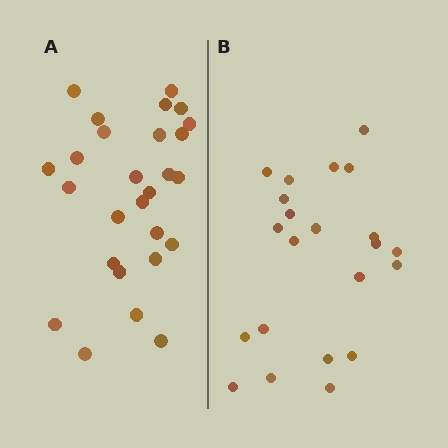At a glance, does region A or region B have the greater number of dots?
Region A (the left region) has more dots.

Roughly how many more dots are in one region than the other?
Region A has about 5 more dots than region B.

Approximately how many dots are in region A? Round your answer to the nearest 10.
About 30 dots. (The exact count is 27, which rounds to 30.)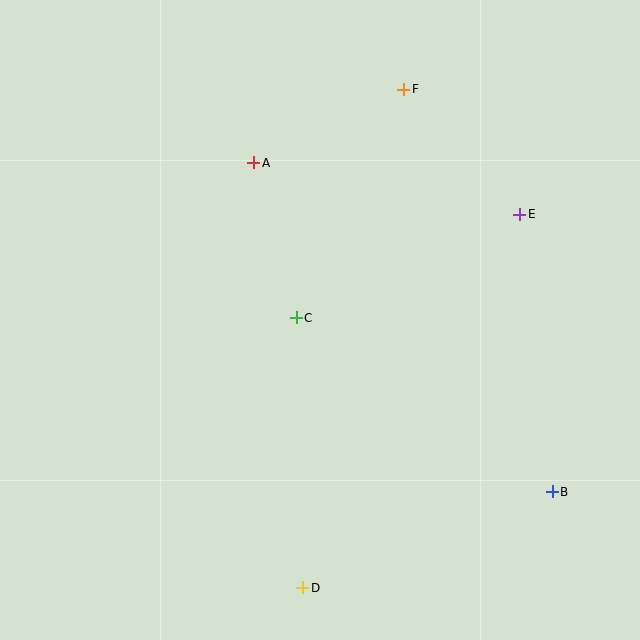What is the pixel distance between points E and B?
The distance between E and B is 280 pixels.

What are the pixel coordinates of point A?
Point A is at (254, 163).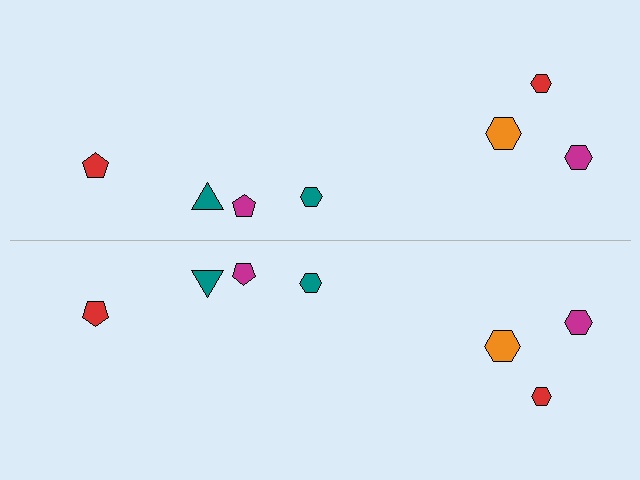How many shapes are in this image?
There are 14 shapes in this image.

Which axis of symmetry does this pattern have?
The pattern has a horizontal axis of symmetry running through the center of the image.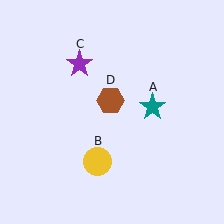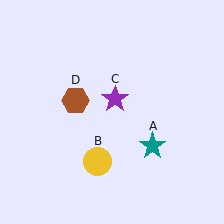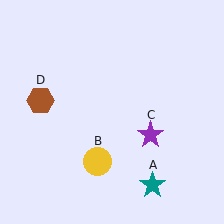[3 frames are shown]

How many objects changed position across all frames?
3 objects changed position: teal star (object A), purple star (object C), brown hexagon (object D).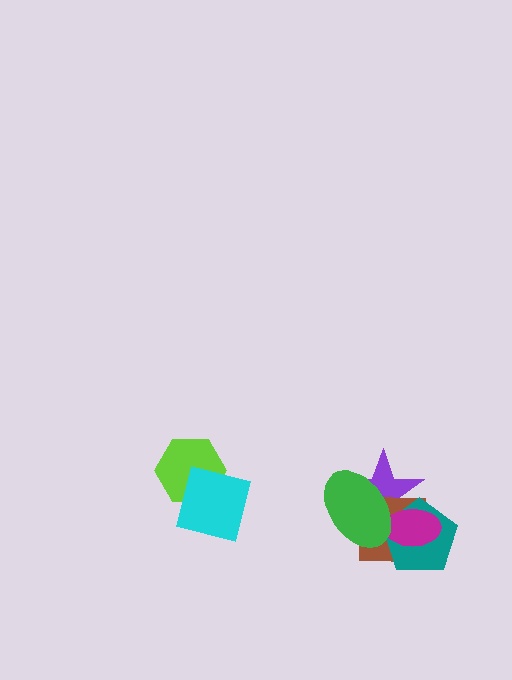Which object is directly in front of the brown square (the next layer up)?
The teal pentagon is directly in front of the brown square.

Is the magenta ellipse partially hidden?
Yes, it is partially covered by another shape.